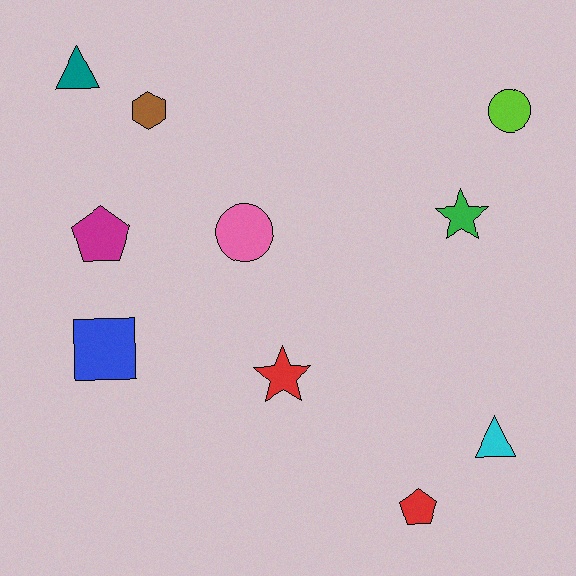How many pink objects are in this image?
There is 1 pink object.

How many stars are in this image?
There are 2 stars.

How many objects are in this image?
There are 10 objects.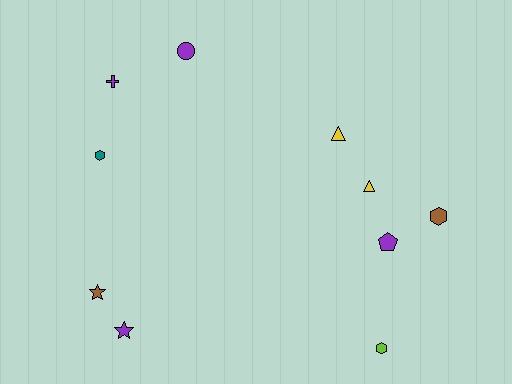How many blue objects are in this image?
There are no blue objects.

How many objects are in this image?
There are 10 objects.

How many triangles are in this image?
There are 2 triangles.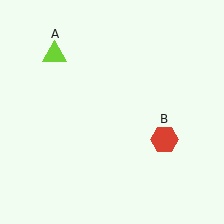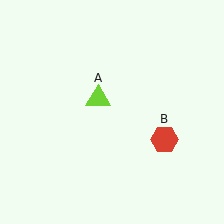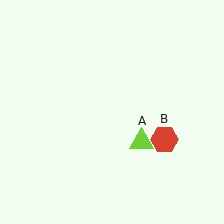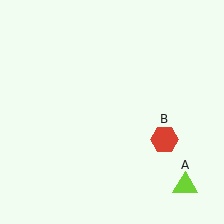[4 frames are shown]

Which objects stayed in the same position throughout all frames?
Red hexagon (object B) remained stationary.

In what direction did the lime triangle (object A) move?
The lime triangle (object A) moved down and to the right.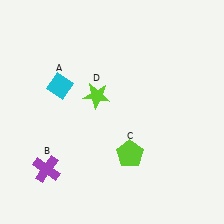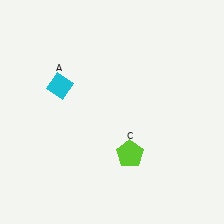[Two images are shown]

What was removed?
The lime star (D), the purple cross (B) were removed in Image 2.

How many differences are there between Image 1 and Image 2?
There are 2 differences between the two images.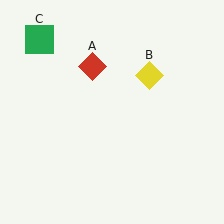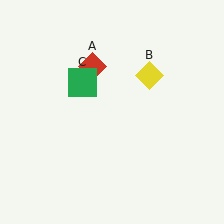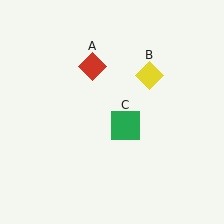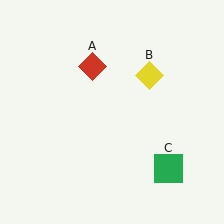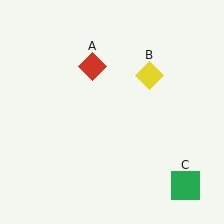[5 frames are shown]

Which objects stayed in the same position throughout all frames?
Red diamond (object A) and yellow diamond (object B) remained stationary.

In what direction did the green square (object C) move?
The green square (object C) moved down and to the right.